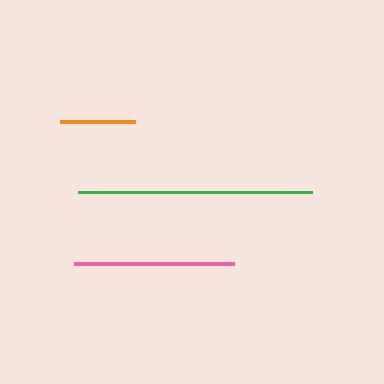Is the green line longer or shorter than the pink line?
The green line is longer than the pink line.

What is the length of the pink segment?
The pink segment is approximately 161 pixels long.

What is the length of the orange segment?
The orange segment is approximately 75 pixels long.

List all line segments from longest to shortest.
From longest to shortest: green, pink, orange.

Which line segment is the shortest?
The orange line is the shortest at approximately 75 pixels.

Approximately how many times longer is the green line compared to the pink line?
The green line is approximately 1.5 times the length of the pink line.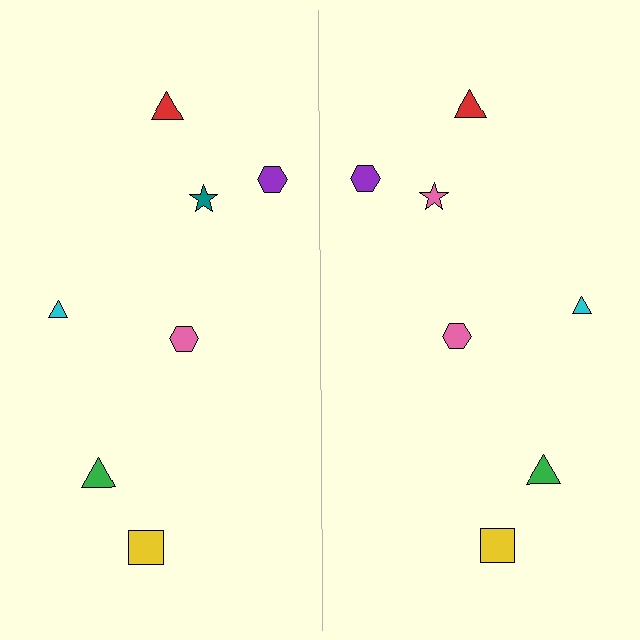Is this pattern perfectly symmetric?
No, the pattern is not perfectly symmetric. The pink star on the right side breaks the symmetry — its mirror counterpart is teal.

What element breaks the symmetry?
The pink star on the right side breaks the symmetry — its mirror counterpart is teal.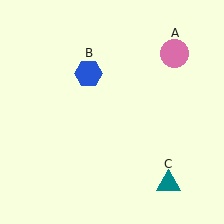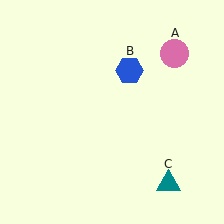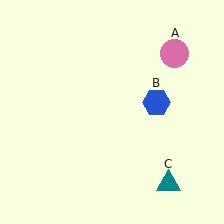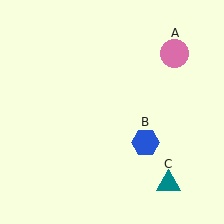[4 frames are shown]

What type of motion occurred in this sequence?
The blue hexagon (object B) rotated clockwise around the center of the scene.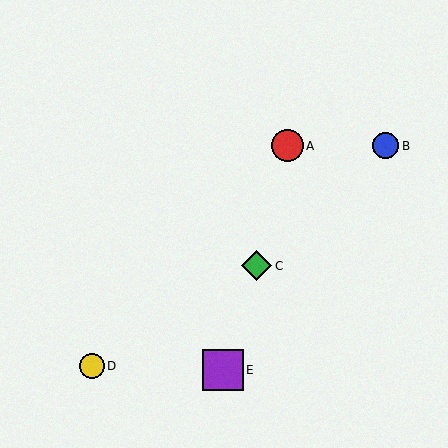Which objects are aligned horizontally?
Objects A, B are aligned horizontally.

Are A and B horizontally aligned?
Yes, both are at y≈146.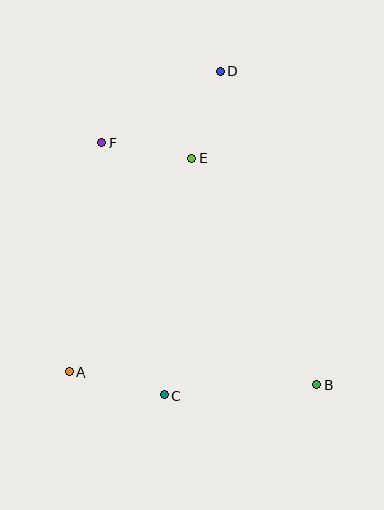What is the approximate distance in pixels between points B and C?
The distance between B and C is approximately 153 pixels.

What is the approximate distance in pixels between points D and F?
The distance between D and F is approximately 139 pixels.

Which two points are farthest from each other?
Points A and D are farthest from each other.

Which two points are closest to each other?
Points E and F are closest to each other.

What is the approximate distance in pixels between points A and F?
The distance between A and F is approximately 232 pixels.